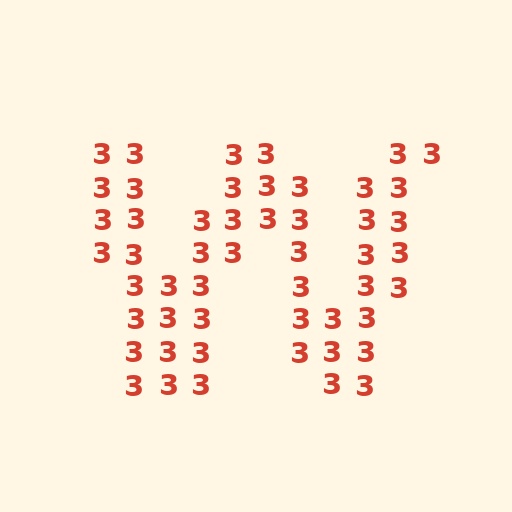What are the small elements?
The small elements are digit 3's.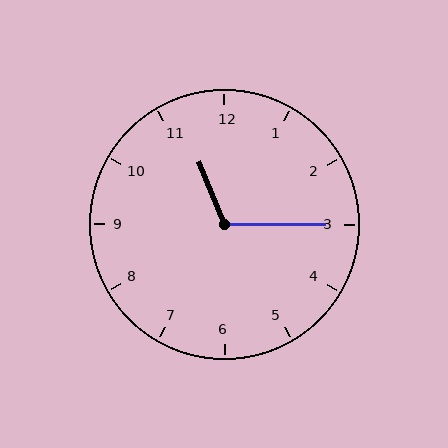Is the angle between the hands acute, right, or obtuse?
It is obtuse.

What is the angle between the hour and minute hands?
Approximately 112 degrees.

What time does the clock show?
11:15.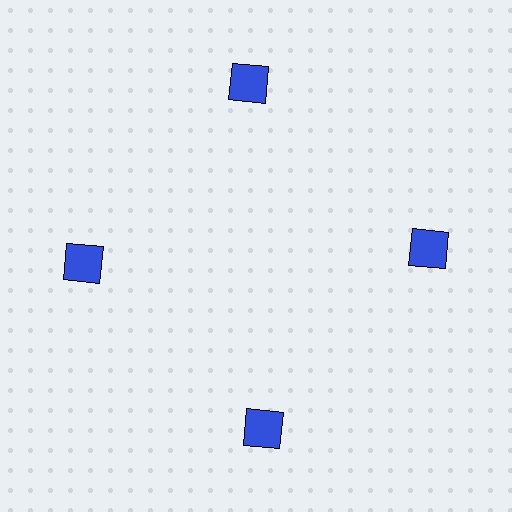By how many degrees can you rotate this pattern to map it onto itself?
The pattern maps onto itself every 90 degrees of rotation.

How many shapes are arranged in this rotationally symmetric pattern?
There are 4 shapes, arranged in 4 groups of 1.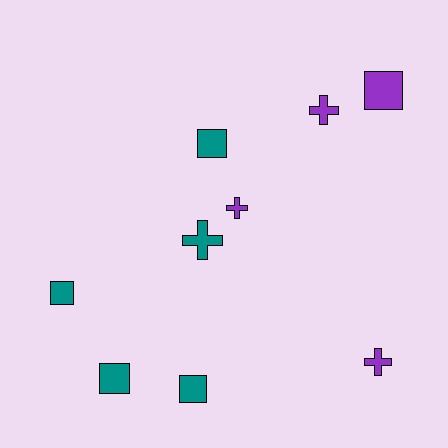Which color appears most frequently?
Teal, with 5 objects.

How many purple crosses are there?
There are 3 purple crosses.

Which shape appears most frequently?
Square, with 5 objects.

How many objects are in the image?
There are 9 objects.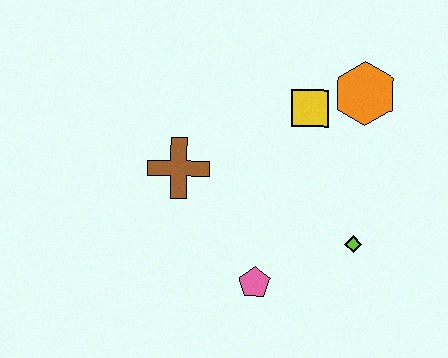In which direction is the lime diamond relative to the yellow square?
The lime diamond is below the yellow square.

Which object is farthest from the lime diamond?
The brown cross is farthest from the lime diamond.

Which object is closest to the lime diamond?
The pink pentagon is closest to the lime diamond.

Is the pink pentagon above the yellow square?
No